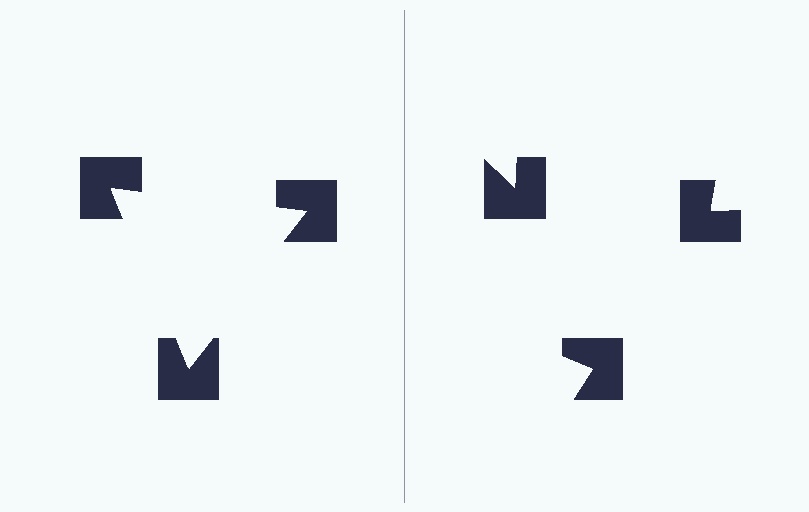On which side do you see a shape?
An illusory triangle appears on the left side. On the right side the wedge cuts are rotated, so no coherent shape forms.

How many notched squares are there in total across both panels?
6 — 3 on each side.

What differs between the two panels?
The notched squares are positioned identically on both sides; only the wedge orientations differ. On the left they align to a triangle; on the right they are misaligned.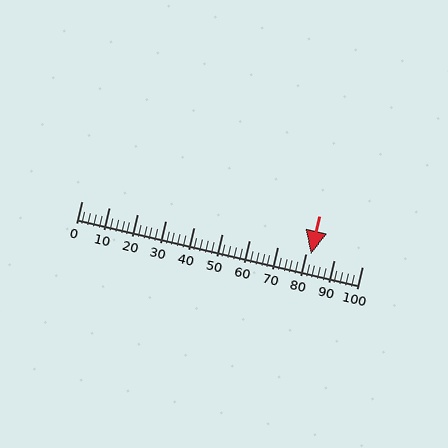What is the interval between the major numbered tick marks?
The major tick marks are spaced 10 units apart.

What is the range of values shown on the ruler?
The ruler shows values from 0 to 100.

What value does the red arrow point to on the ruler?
The red arrow points to approximately 82.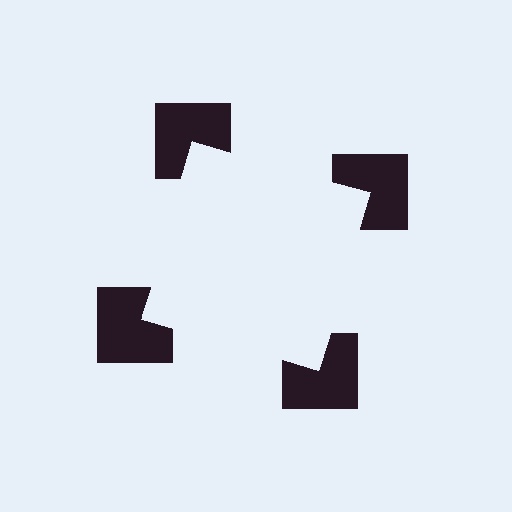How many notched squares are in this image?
There are 4 — one at each vertex of the illusory square.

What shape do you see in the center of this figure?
An illusory square — its edges are inferred from the aligned wedge cuts in the notched squares, not physically drawn.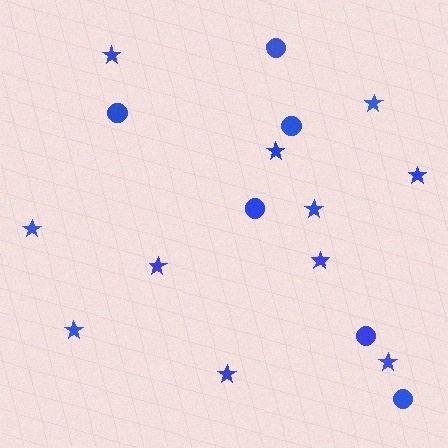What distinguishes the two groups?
There are 2 groups: one group of stars (11) and one group of circles (6).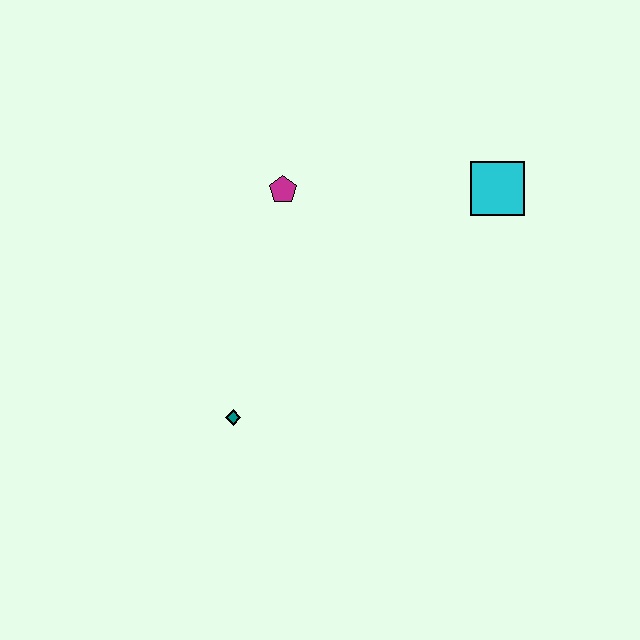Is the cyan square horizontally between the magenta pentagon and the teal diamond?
No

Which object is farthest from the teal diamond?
The cyan square is farthest from the teal diamond.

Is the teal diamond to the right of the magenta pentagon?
No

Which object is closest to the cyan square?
The magenta pentagon is closest to the cyan square.